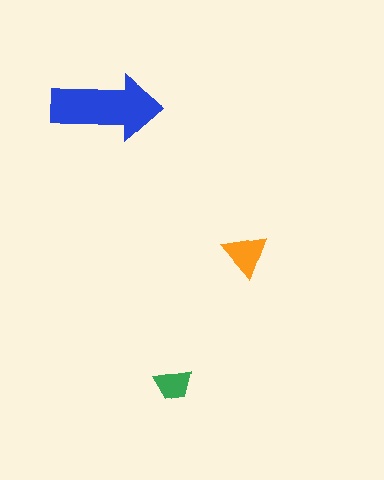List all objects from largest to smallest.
The blue arrow, the orange triangle, the green trapezoid.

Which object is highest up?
The blue arrow is topmost.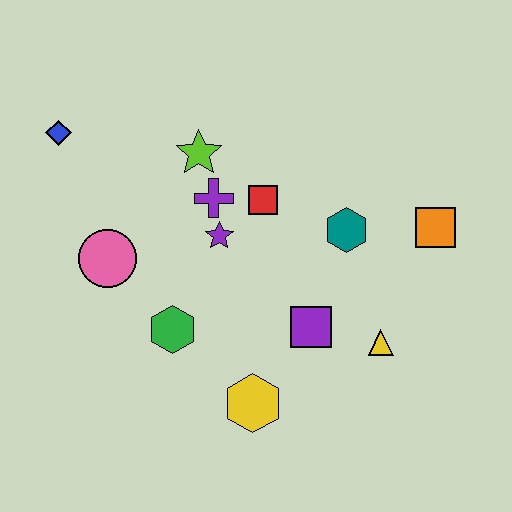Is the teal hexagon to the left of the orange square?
Yes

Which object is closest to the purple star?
The purple cross is closest to the purple star.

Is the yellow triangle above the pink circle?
No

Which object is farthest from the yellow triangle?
The blue diamond is farthest from the yellow triangle.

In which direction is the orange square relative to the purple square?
The orange square is to the right of the purple square.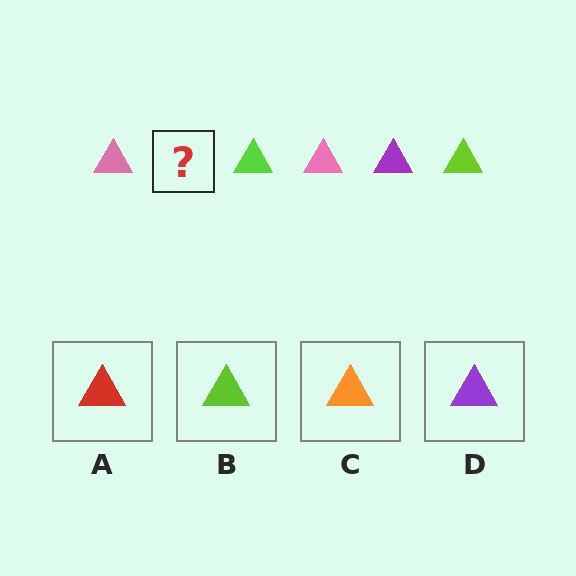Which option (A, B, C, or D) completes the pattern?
D.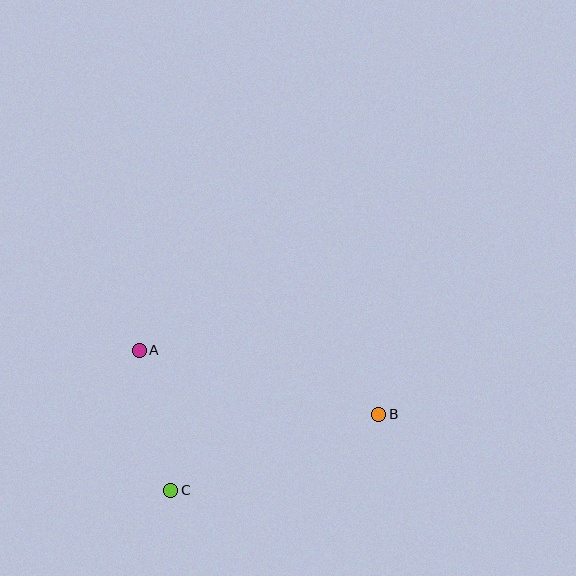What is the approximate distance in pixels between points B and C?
The distance between B and C is approximately 221 pixels.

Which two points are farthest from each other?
Points A and B are farthest from each other.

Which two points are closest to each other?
Points A and C are closest to each other.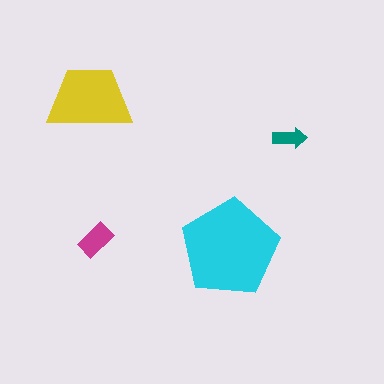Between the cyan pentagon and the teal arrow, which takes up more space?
The cyan pentagon.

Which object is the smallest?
The teal arrow.